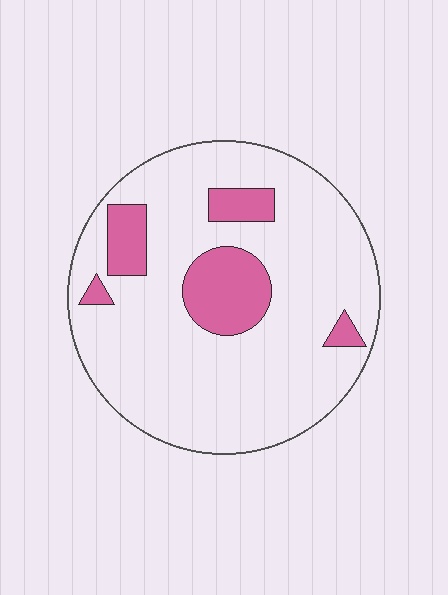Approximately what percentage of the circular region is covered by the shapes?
Approximately 15%.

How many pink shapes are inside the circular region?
5.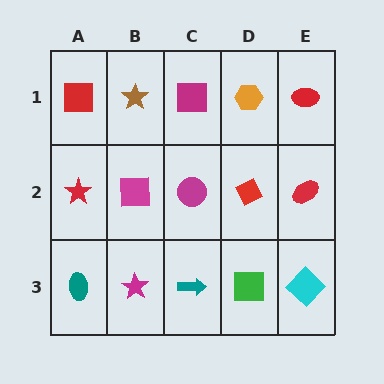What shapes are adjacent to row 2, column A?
A red square (row 1, column A), a teal ellipse (row 3, column A), a magenta square (row 2, column B).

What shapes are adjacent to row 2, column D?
An orange hexagon (row 1, column D), a green square (row 3, column D), a magenta circle (row 2, column C), a red ellipse (row 2, column E).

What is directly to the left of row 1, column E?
An orange hexagon.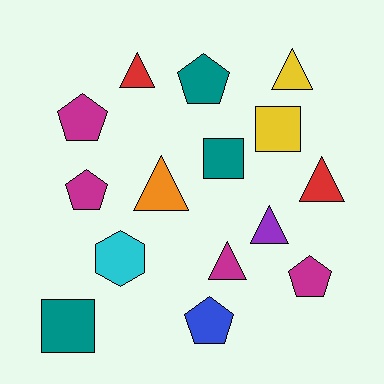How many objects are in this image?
There are 15 objects.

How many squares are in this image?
There are 3 squares.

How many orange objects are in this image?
There is 1 orange object.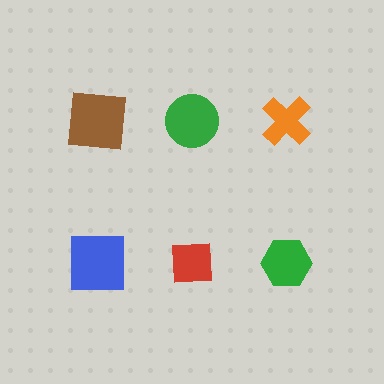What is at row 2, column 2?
A red square.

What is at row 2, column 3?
A green hexagon.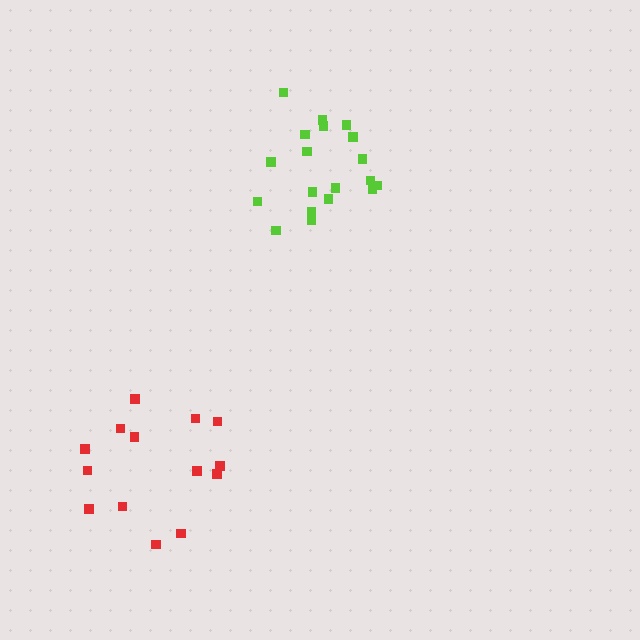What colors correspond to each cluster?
The clusters are colored: lime, red.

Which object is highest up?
The lime cluster is topmost.